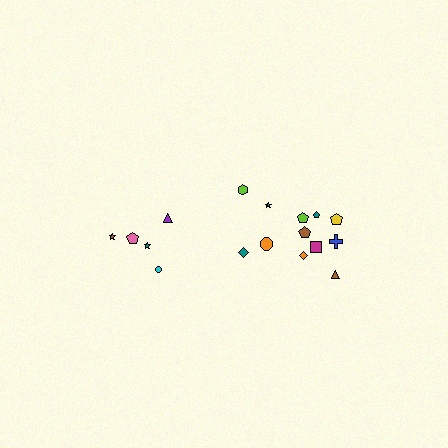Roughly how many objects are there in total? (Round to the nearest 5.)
Roughly 15 objects in total.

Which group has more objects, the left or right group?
The right group.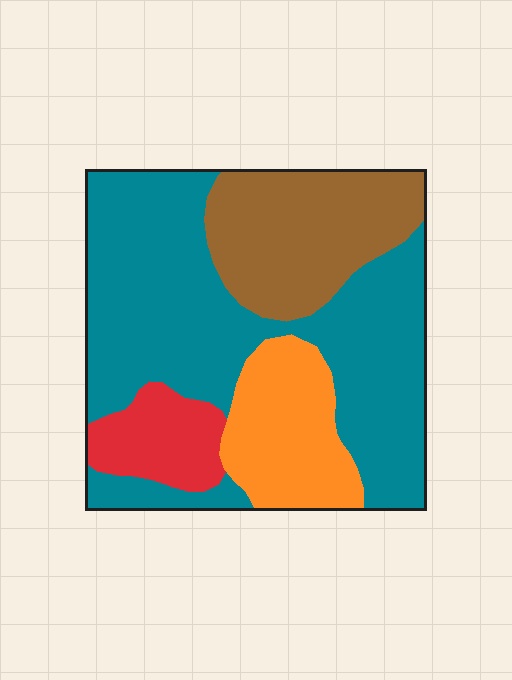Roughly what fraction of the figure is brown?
Brown takes up less than a quarter of the figure.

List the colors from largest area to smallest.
From largest to smallest: teal, brown, orange, red.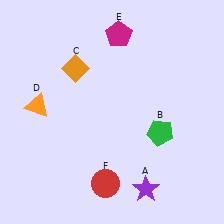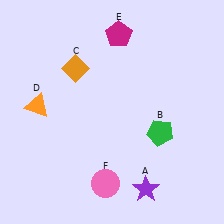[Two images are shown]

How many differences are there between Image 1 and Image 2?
There is 1 difference between the two images.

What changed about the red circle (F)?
In Image 1, F is red. In Image 2, it changed to pink.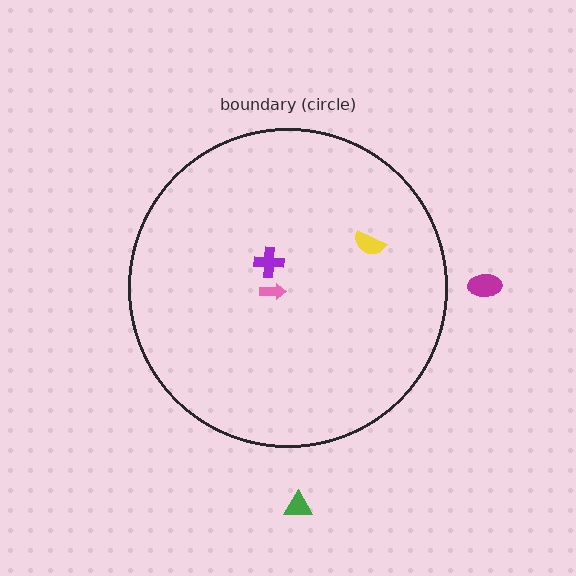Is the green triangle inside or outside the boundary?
Outside.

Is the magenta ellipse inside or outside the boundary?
Outside.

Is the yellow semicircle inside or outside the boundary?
Inside.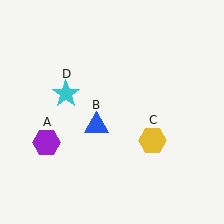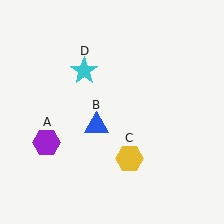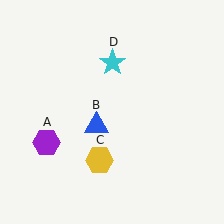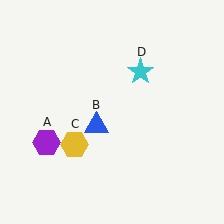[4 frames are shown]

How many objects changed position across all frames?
2 objects changed position: yellow hexagon (object C), cyan star (object D).